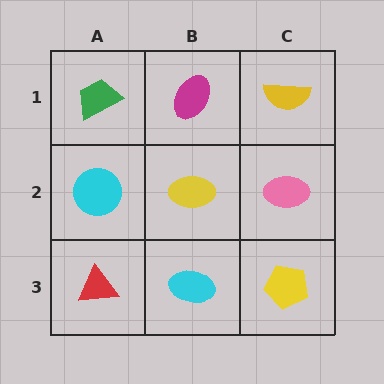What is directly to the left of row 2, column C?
A yellow ellipse.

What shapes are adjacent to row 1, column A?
A cyan circle (row 2, column A), a magenta ellipse (row 1, column B).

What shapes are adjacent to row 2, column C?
A yellow semicircle (row 1, column C), a yellow pentagon (row 3, column C), a yellow ellipse (row 2, column B).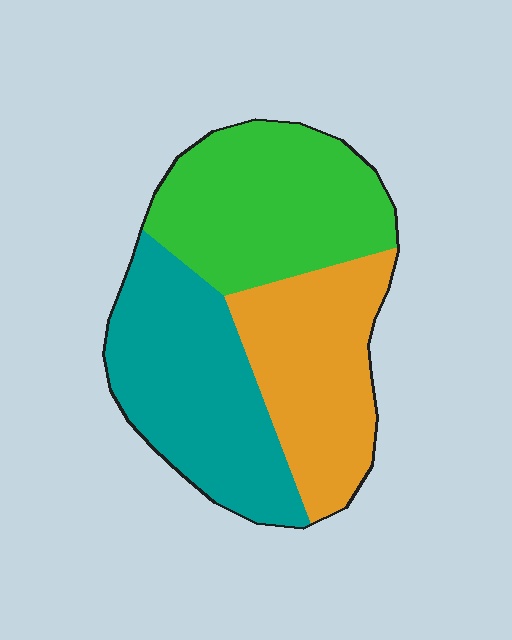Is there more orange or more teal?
Teal.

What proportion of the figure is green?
Green takes up between a third and a half of the figure.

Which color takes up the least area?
Orange, at roughly 30%.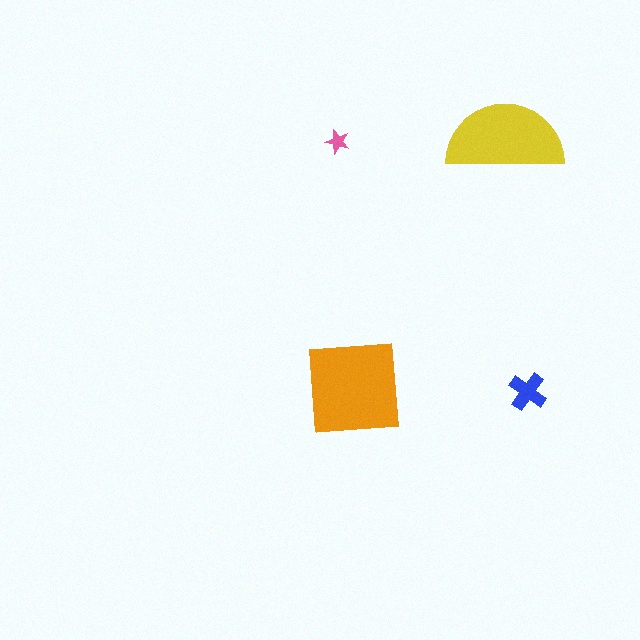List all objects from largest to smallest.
The orange square, the yellow semicircle, the blue cross, the pink star.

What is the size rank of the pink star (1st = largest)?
4th.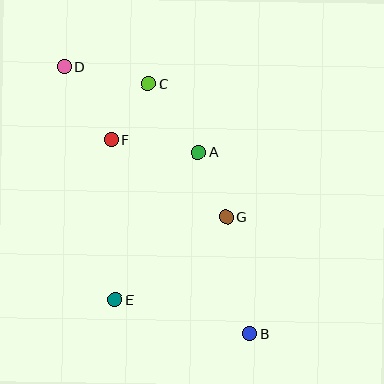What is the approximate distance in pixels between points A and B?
The distance between A and B is approximately 189 pixels.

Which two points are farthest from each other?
Points B and D are farthest from each other.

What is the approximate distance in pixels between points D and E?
The distance between D and E is approximately 239 pixels.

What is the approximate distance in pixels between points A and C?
The distance between A and C is approximately 85 pixels.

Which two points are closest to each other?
Points C and F are closest to each other.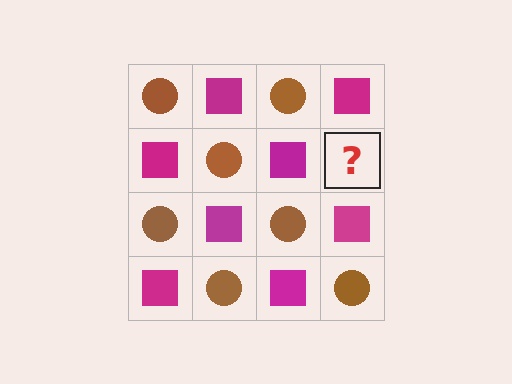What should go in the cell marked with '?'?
The missing cell should contain a brown circle.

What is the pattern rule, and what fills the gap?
The rule is that it alternates brown circle and magenta square in a checkerboard pattern. The gap should be filled with a brown circle.